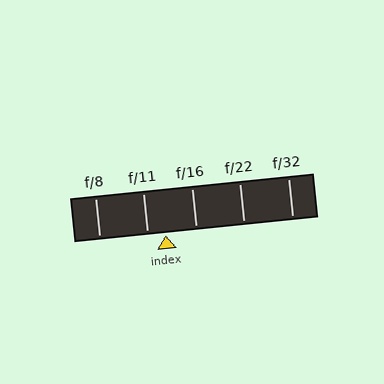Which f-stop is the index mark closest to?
The index mark is closest to f/11.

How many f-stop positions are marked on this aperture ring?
There are 5 f-stop positions marked.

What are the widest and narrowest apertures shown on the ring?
The widest aperture shown is f/8 and the narrowest is f/32.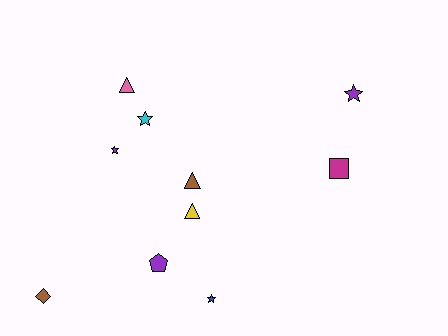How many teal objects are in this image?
There are no teal objects.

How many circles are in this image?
There are no circles.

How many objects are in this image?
There are 10 objects.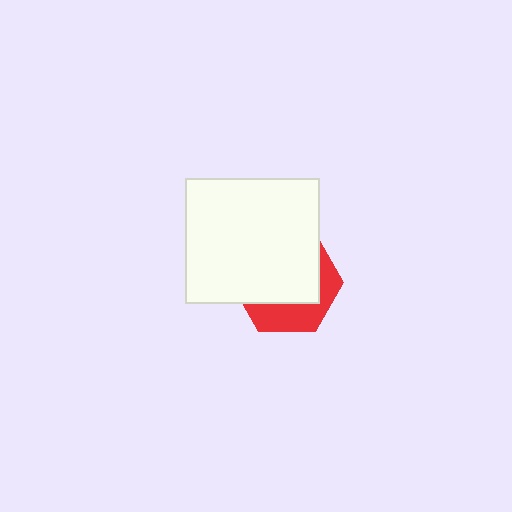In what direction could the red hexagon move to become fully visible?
The red hexagon could move down. That would shift it out from behind the white rectangle entirely.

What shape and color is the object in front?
The object in front is a white rectangle.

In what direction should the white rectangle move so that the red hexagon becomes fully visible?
The white rectangle should move up. That is the shortest direction to clear the overlap and leave the red hexagon fully visible.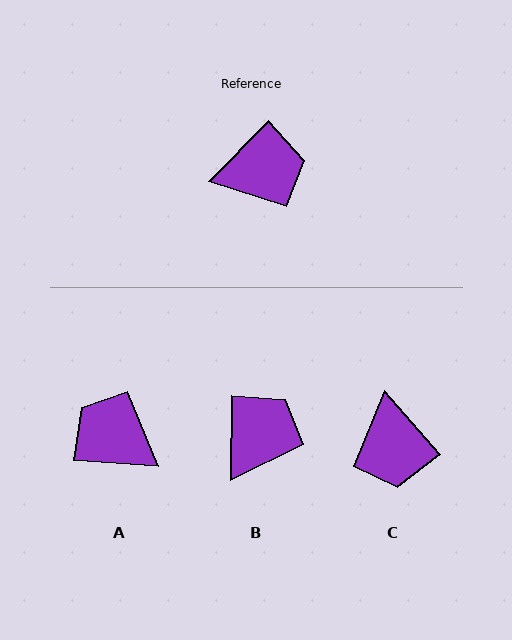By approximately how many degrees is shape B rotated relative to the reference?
Approximately 44 degrees counter-clockwise.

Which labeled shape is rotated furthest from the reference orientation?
A, about 130 degrees away.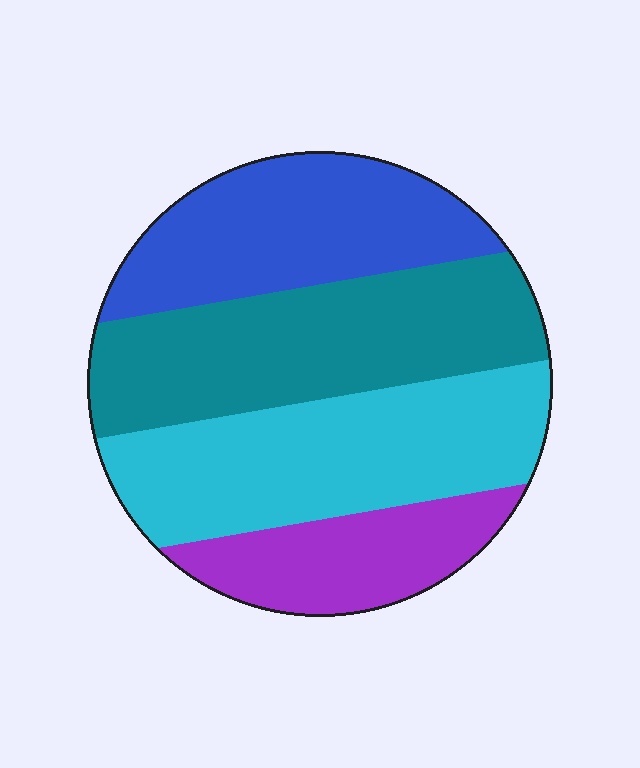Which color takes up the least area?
Purple, at roughly 15%.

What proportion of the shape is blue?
Blue covers about 25% of the shape.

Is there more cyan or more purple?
Cyan.